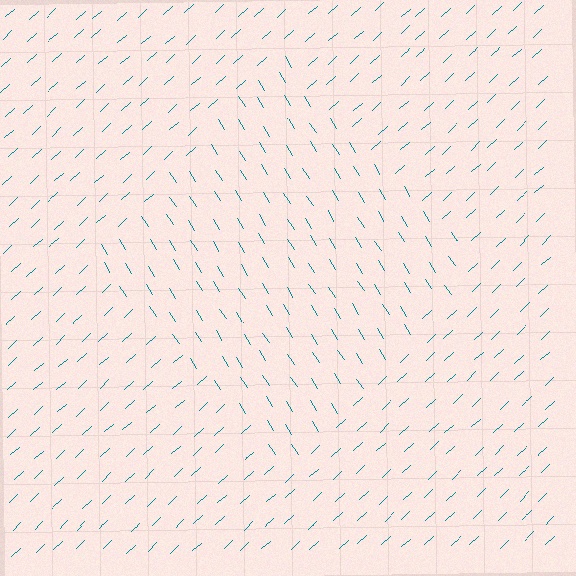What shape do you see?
I see a diamond.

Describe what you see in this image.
The image is filled with small teal line segments. A diamond region in the image has lines oriented differently from the surrounding lines, creating a visible texture boundary.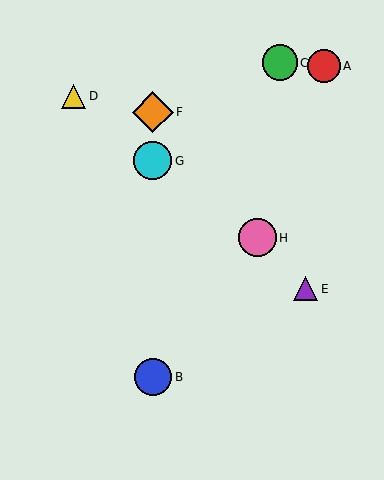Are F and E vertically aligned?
No, F is at x≈153 and E is at x≈306.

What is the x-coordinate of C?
Object C is at x≈280.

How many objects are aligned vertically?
3 objects (B, F, G) are aligned vertically.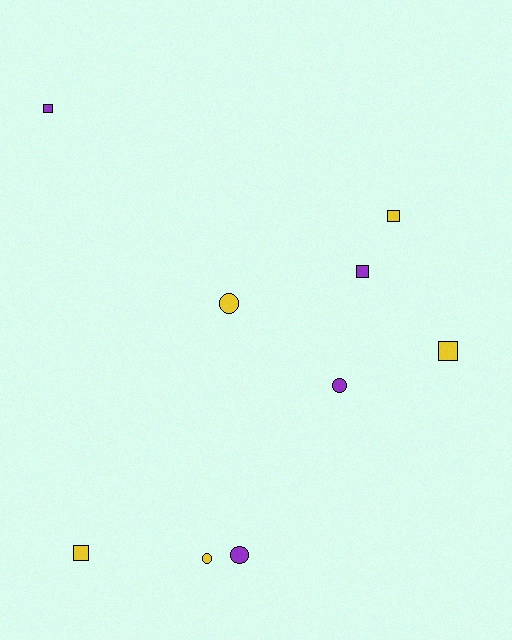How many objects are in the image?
There are 9 objects.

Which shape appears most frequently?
Square, with 5 objects.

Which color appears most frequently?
Yellow, with 5 objects.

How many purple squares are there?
There are 2 purple squares.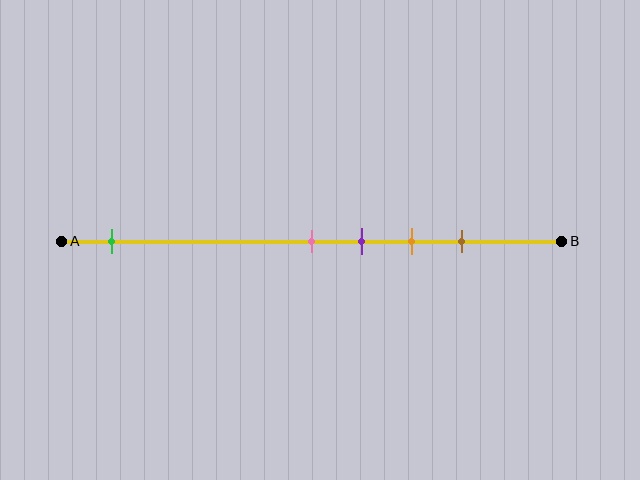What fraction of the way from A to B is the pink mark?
The pink mark is approximately 50% (0.5) of the way from A to B.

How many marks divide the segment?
There are 5 marks dividing the segment.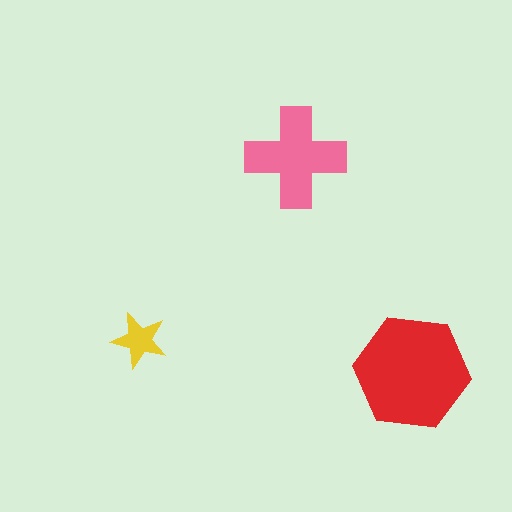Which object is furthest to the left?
The yellow star is leftmost.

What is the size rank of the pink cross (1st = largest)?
2nd.